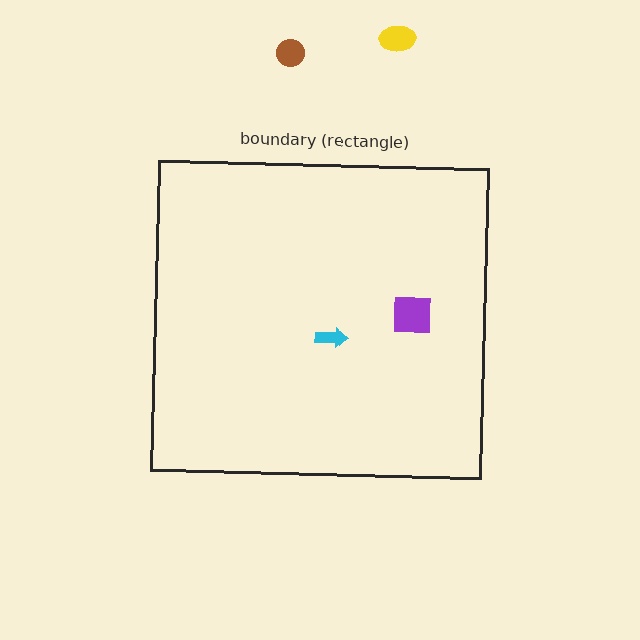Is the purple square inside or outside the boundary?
Inside.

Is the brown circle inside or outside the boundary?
Outside.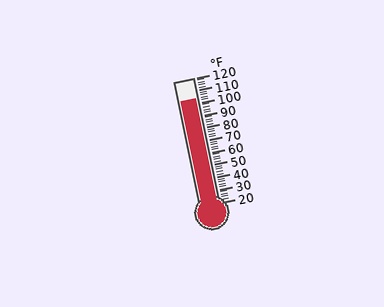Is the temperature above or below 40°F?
The temperature is above 40°F.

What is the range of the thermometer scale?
The thermometer scale ranges from 20°F to 120°F.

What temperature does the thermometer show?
The thermometer shows approximately 104°F.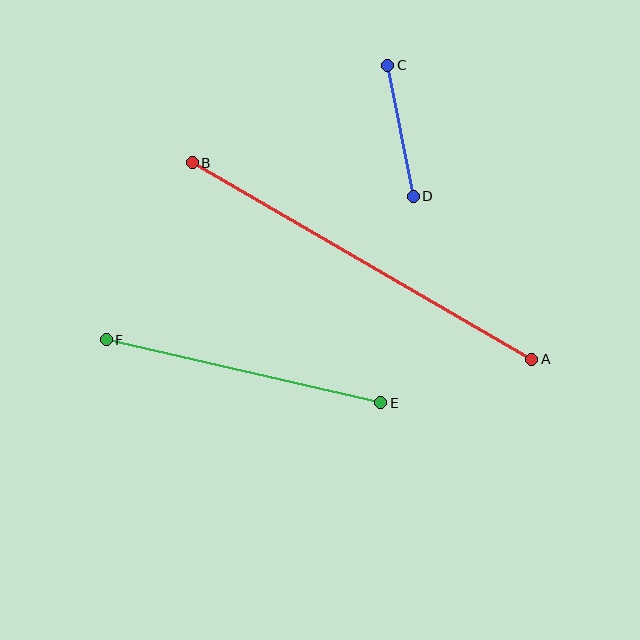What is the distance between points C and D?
The distance is approximately 134 pixels.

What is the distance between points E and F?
The distance is approximately 281 pixels.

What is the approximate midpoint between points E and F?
The midpoint is at approximately (243, 371) pixels.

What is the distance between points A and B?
The distance is approximately 392 pixels.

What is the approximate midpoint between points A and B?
The midpoint is at approximately (362, 261) pixels.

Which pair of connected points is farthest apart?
Points A and B are farthest apart.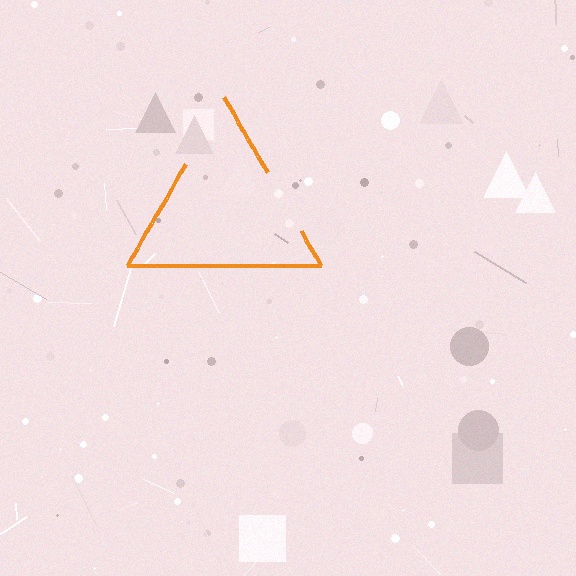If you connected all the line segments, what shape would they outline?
They would outline a triangle.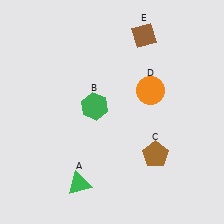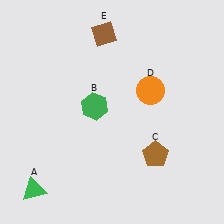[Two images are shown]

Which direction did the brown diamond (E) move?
The brown diamond (E) moved left.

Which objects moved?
The objects that moved are: the green triangle (A), the brown diamond (E).